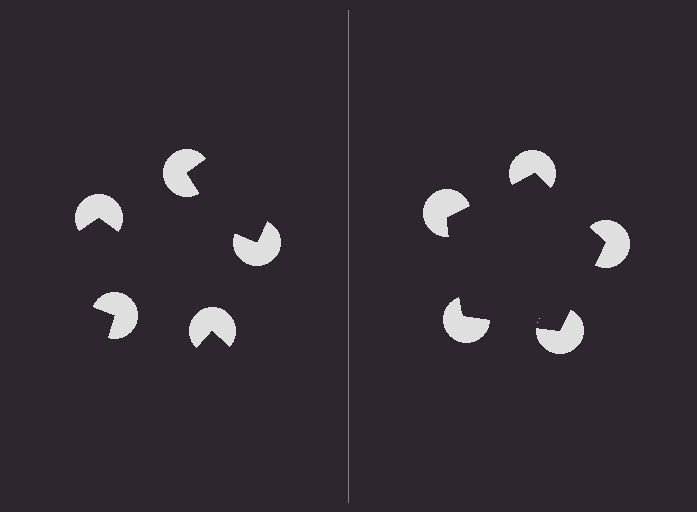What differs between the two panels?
The pac-man discs are positioned identically on both sides; only the wedge orientations differ. On the right they align to a pentagon; on the left they are misaligned.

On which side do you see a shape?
An illusory pentagon appears on the right side. On the left side the wedge cuts are rotated, so no coherent shape forms.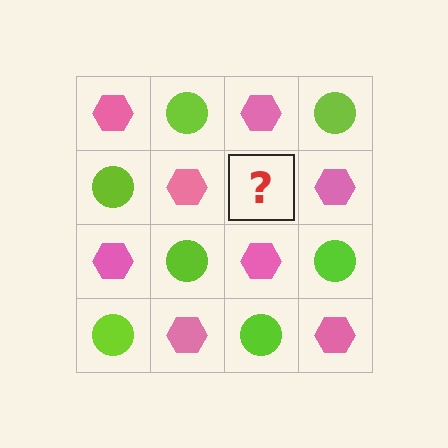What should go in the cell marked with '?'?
The missing cell should contain a lime circle.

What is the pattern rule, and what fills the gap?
The rule is that it alternates pink hexagon and lime circle in a checkerboard pattern. The gap should be filled with a lime circle.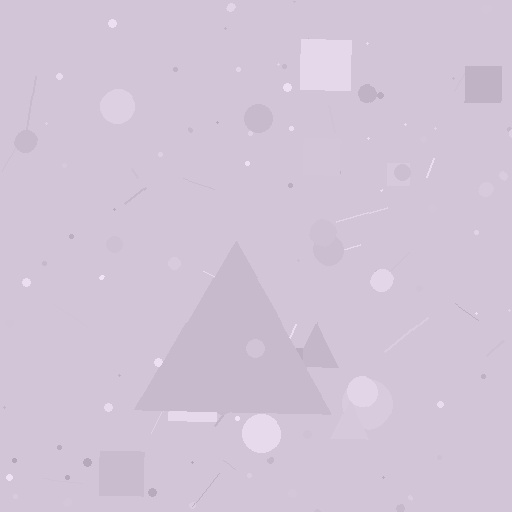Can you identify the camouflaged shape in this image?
The camouflaged shape is a triangle.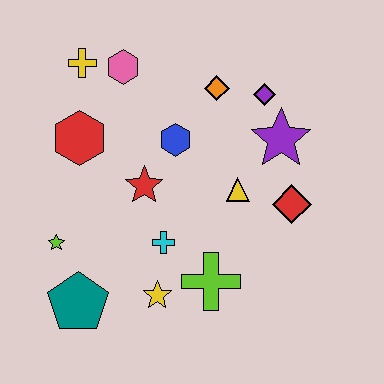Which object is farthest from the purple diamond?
The teal pentagon is farthest from the purple diamond.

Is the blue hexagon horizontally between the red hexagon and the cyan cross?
No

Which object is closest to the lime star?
The teal pentagon is closest to the lime star.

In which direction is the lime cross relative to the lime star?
The lime cross is to the right of the lime star.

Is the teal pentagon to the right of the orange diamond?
No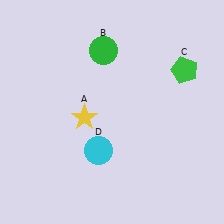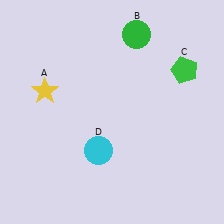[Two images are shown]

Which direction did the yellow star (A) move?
The yellow star (A) moved left.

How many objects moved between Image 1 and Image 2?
2 objects moved between the two images.